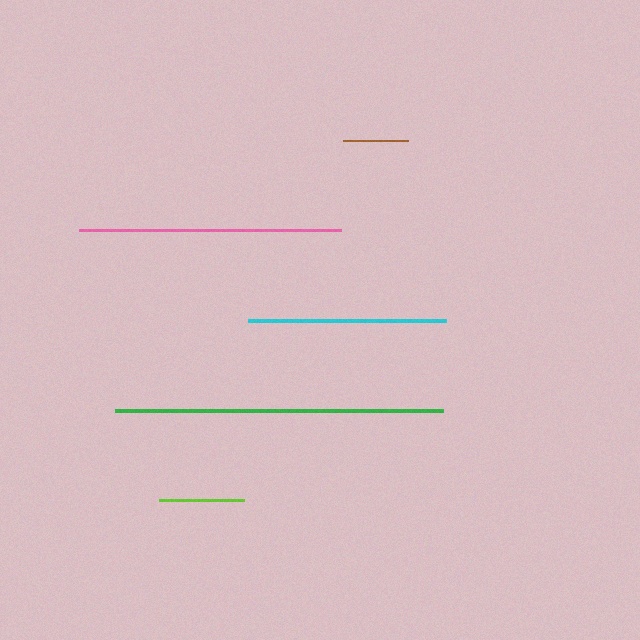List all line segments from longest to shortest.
From longest to shortest: green, pink, cyan, lime, brown.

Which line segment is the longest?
The green line is the longest at approximately 328 pixels.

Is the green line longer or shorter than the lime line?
The green line is longer than the lime line.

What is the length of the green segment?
The green segment is approximately 328 pixels long.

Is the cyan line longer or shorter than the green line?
The green line is longer than the cyan line.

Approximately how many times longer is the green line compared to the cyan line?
The green line is approximately 1.7 times the length of the cyan line.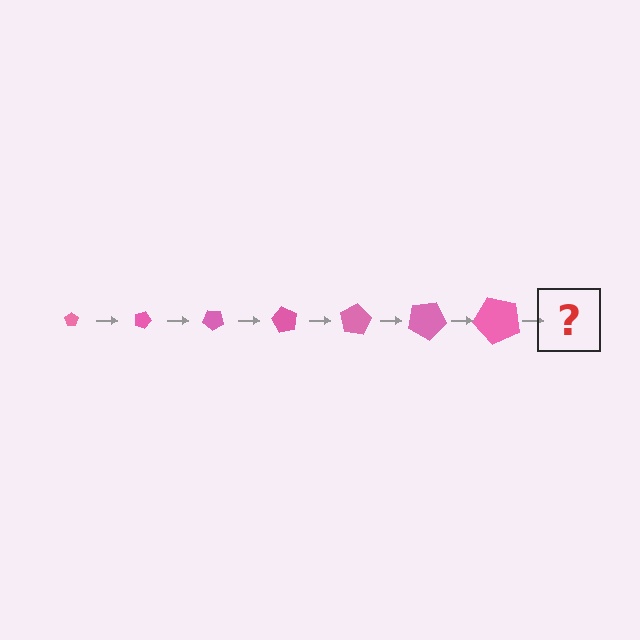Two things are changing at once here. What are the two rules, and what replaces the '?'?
The two rules are that the pentagon grows larger each step and it rotates 20 degrees each step. The '?' should be a pentagon, larger than the previous one and rotated 140 degrees from the start.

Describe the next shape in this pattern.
It should be a pentagon, larger than the previous one and rotated 140 degrees from the start.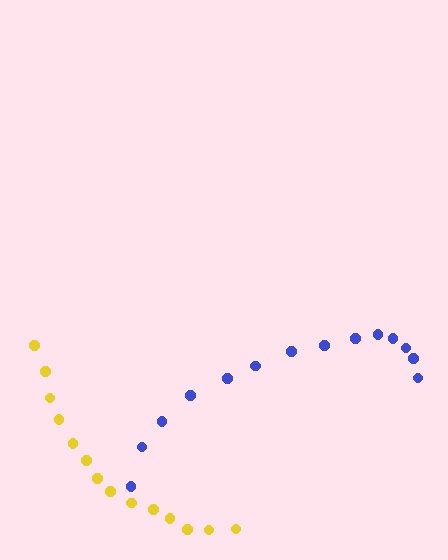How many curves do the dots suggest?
There are 2 distinct paths.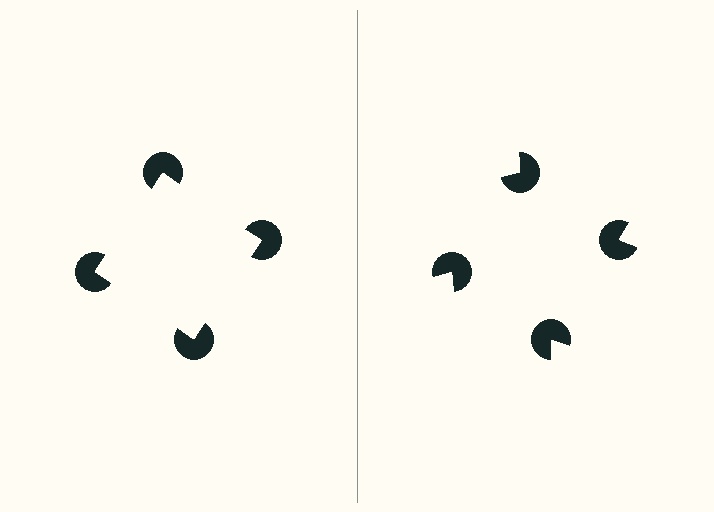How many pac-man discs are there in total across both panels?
8 — 4 on each side.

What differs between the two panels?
The pac-man discs are positioned identically on both sides; only the wedge orientations differ. On the left they align to a square; on the right they are misaligned.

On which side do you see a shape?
An illusory square appears on the left side. On the right side the wedge cuts are rotated, so no coherent shape forms.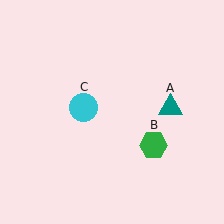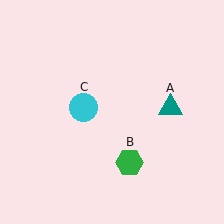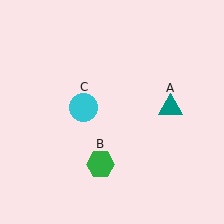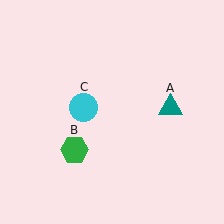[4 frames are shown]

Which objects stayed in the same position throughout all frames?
Teal triangle (object A) and cyan circle (object C) remained stationary.